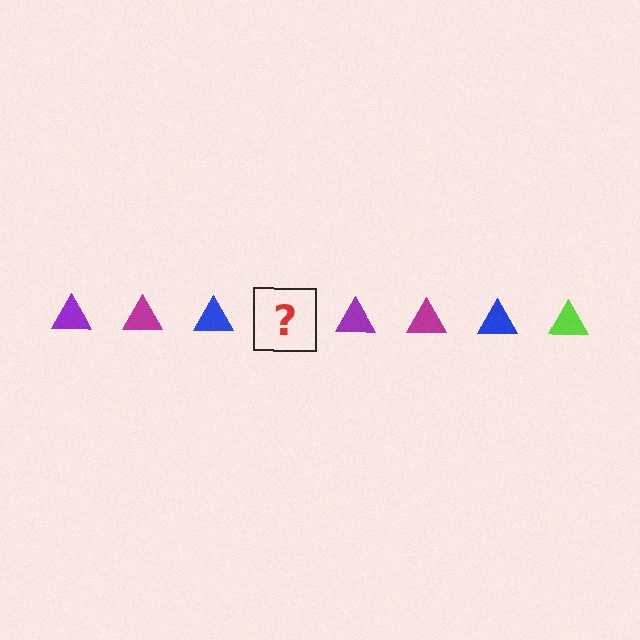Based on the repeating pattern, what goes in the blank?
The blank should be a lime triangle.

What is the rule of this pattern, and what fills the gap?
The rule is that the pattern cycles through purple, magenta, blue, lime triangles. The gap should be filled with a lime triangle.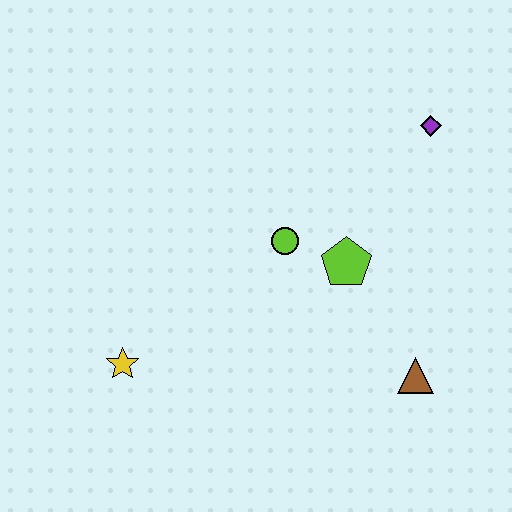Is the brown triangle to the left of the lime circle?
No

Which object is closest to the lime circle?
The lime pentagon is closest to the lime circle.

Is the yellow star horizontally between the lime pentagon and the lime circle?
No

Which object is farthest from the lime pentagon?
The yellow star is farthest from the lime pentagon.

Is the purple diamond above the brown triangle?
Yes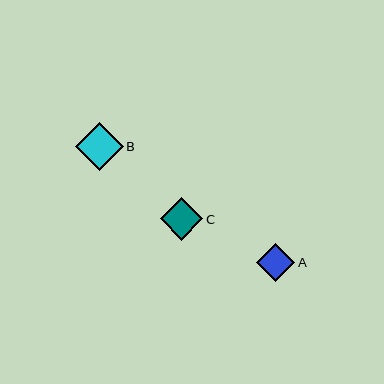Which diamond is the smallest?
Diamond A is the smallest with a size of approximately 38 pixels.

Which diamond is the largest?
Diamond B is the largest with a size of approximately 48 pixels.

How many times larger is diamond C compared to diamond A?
Diamond C is approximately 1.1 times the size of diamond A.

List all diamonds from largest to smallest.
From largest to smallest: B, C, A.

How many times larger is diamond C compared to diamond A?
Diamond C is approximately 1.1 times the size of diamond A.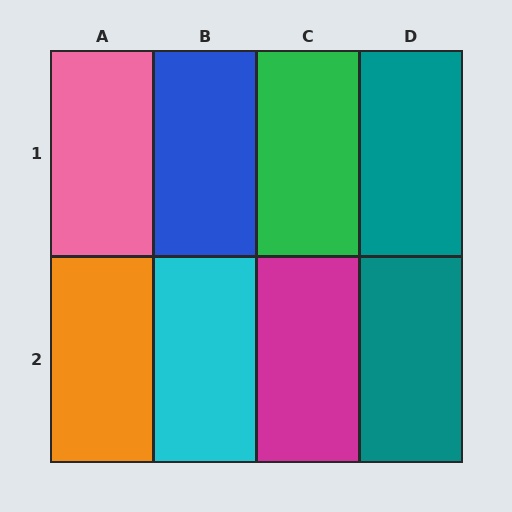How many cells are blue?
1 cell is blue.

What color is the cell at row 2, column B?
Cyan.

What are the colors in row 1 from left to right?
Pink, blue, green, teal.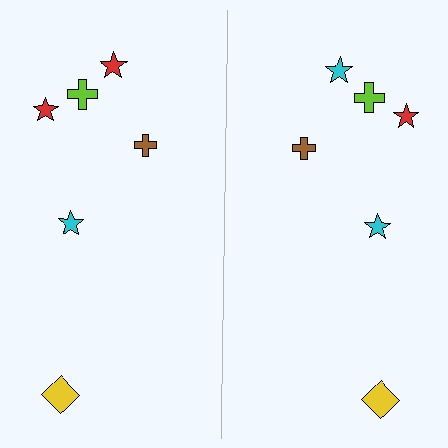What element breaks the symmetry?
The cyan star on the right side breaks the symmetry — its mirror counterpart is red.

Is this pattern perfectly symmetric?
No, the pattern is not perfectly symmetric. The cyan star on the right side breaks the symmetry — its mirror counterpart is red.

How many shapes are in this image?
There are 12 shapes in this image.